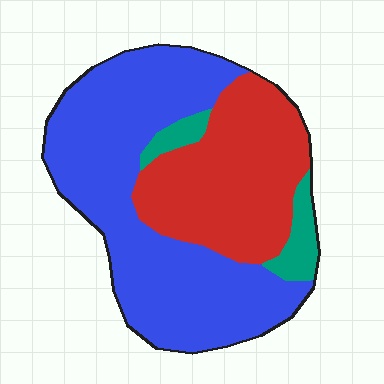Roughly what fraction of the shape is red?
Red takes up between a third and a half of the shape.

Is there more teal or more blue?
Blue.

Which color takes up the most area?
Blue, at roughly 60%.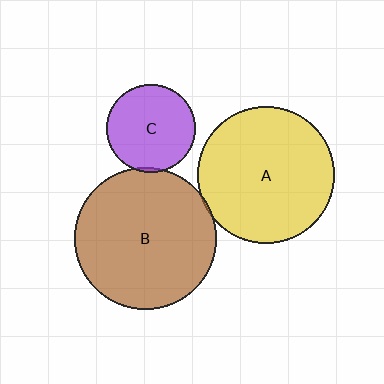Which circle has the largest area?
Circle B (brown).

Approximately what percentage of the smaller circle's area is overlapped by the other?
Approximately 5%.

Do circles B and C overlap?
Yes.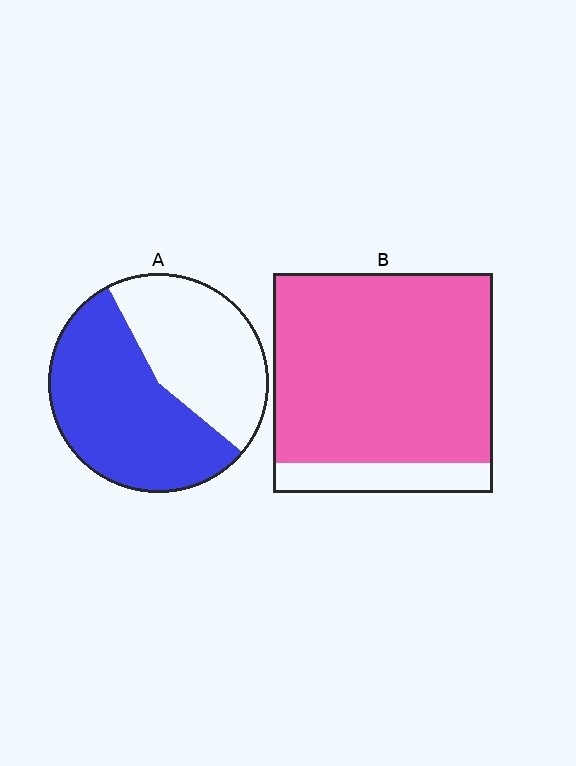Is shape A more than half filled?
Yes.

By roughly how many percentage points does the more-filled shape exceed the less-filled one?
By roughly 30 percentage points (B over A).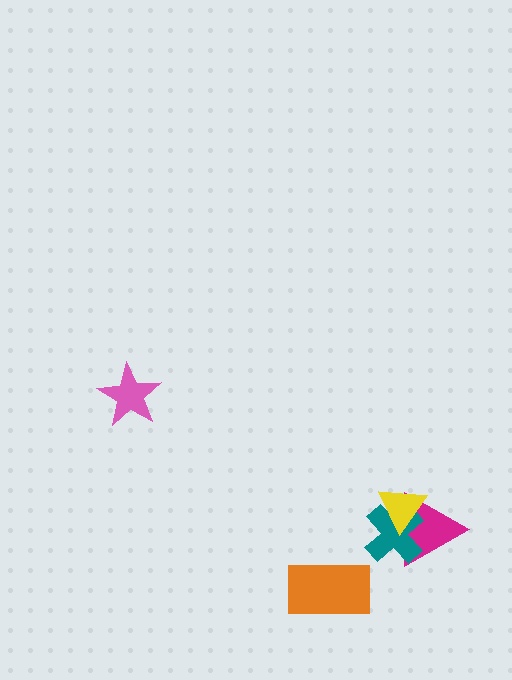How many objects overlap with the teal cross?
2 objects overlap with the teal cross.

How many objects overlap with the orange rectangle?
0 objects overlap with the orange rectangle.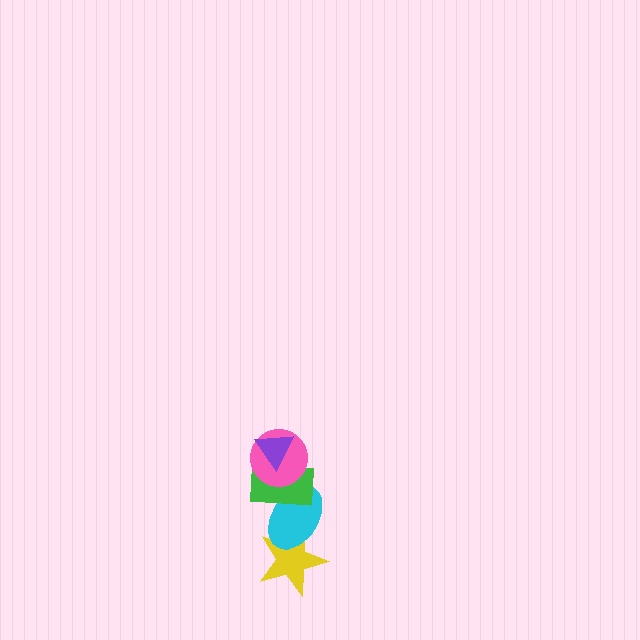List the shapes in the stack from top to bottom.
From top to bottom: the purple triangle, the pink circle, the green rectangle, the cyan ellipse, the yellow star.